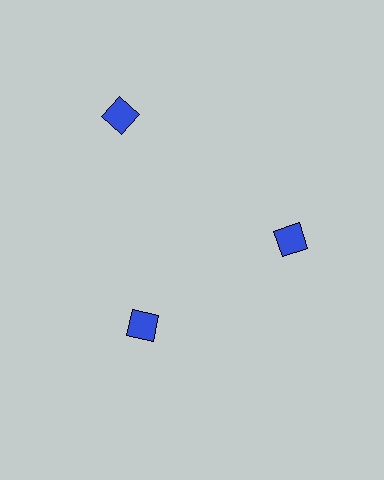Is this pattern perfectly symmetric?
No. The 3 blue diamonds are arranged in a ring, but one element near the 11 o'clock position is pushed outward from the center, breaking the 3-fold rotational symmetry.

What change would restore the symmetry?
The symmetry would be restored by moving it inward, back onto the ring so that all 3 diamonds sit at equal angles and equal distance from the center.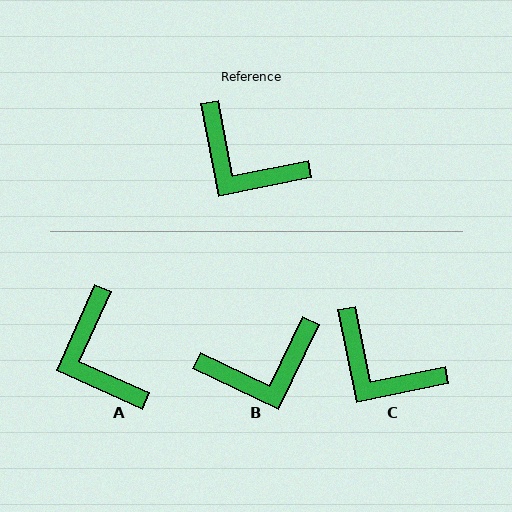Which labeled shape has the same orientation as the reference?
C.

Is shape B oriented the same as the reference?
No, it is off by about 53 degrees.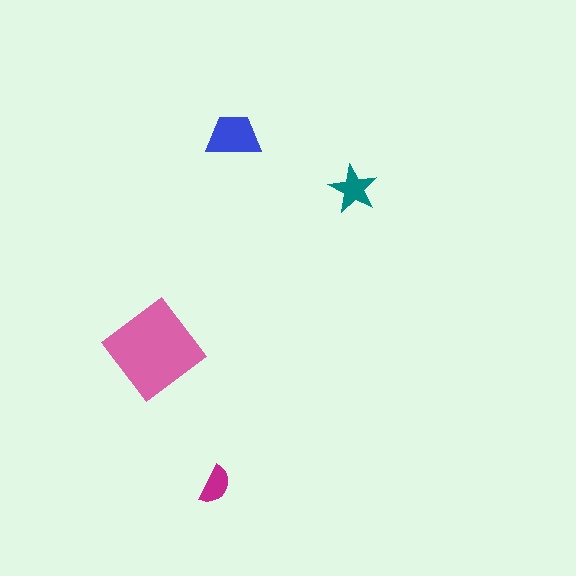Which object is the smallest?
The magenta semicircle.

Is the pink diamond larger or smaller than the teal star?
Larger.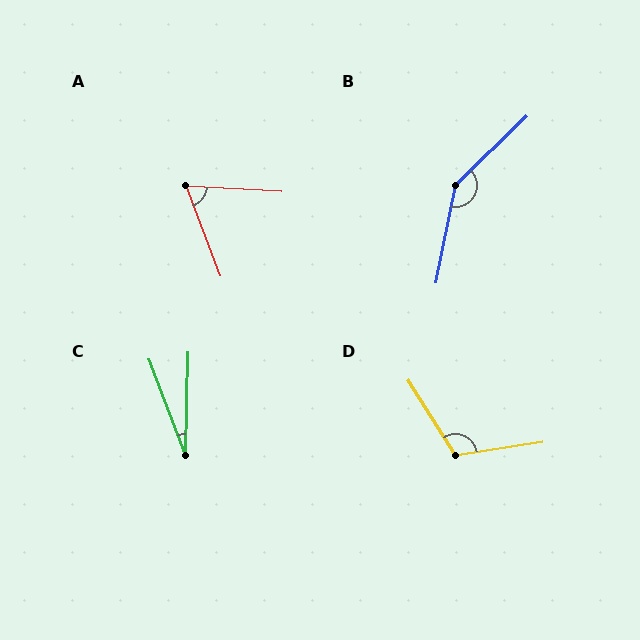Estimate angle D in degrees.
Approximately 113 degrees.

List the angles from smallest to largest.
C (22°), A (66°), D (113°), B (146°).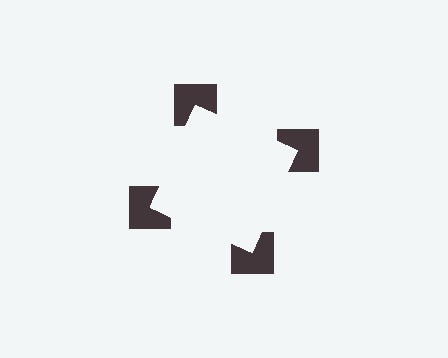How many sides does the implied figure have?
4 sides.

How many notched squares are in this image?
There are 4 — one at each vertex of the illusory square.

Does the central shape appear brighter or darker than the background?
It typically appears slightly brighter than the background, even though no actual brightness change is drawn.